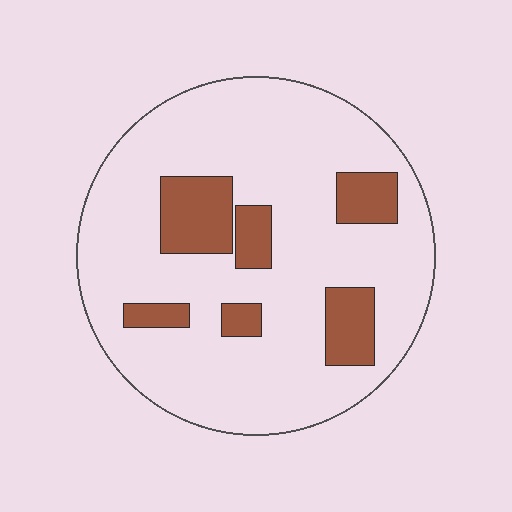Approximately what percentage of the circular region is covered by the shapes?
Approximately 20%.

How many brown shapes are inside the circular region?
6.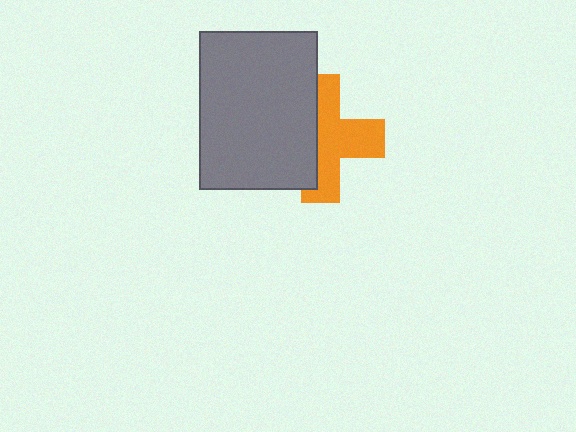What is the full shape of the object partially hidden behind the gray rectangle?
The partially hidden object is an orange cross.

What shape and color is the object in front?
The object in front is a gray rectangle.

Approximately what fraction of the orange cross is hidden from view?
Roughly 43% of the orange cross is hidden behind the gray rectangle.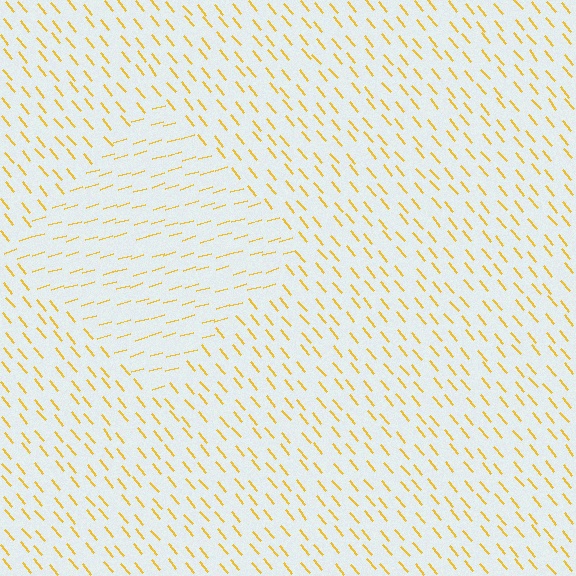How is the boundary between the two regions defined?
The boundary is defined purely by a change in line orientation (approximately 67 degrees difference). All lines are the same color and thickness.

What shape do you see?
I see a diamond.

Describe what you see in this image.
The image is filled with small yellow line segments. A diamond region in the image has lines oriented differently from the surrounding lines, creating a visible texture boundary.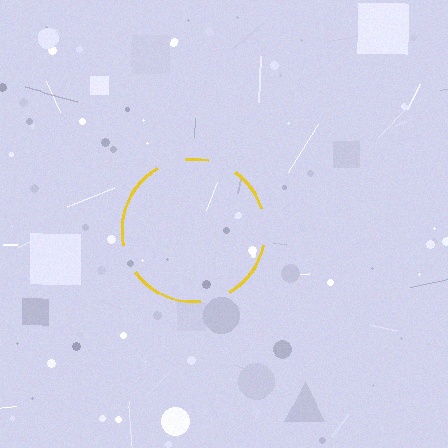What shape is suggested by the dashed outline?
The dashed outline suggests a circle.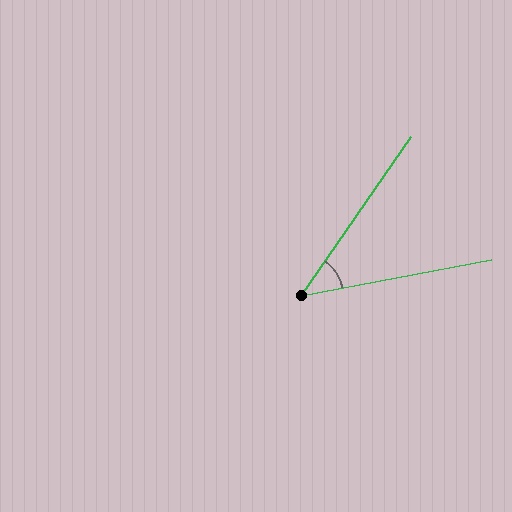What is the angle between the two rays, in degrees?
Approximately 45 degrees.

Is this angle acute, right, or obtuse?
It is acute.